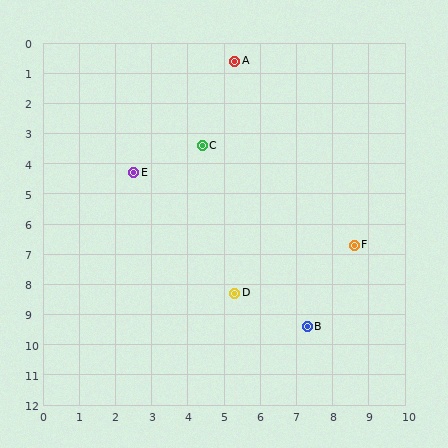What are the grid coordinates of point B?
Point B is at approximately (7.3, 9.4).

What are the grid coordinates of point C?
Point C is at approximately (4.4, 3.4).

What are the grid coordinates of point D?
Point D is at approximately (5.3, 8.3).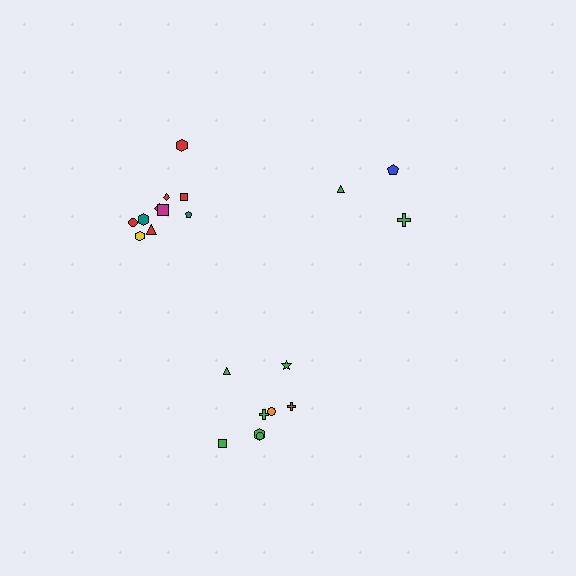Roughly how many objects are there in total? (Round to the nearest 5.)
Roughly 20 objects in total.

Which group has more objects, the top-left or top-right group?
The top-left group.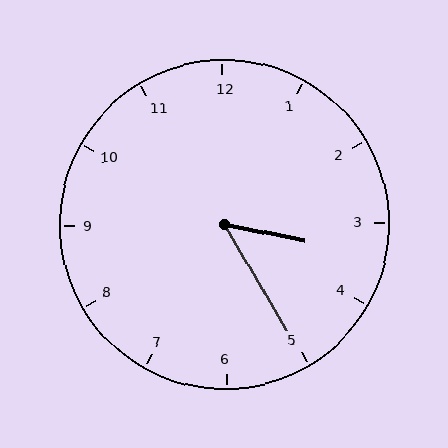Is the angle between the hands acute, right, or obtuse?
It is acute.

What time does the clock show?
3:25.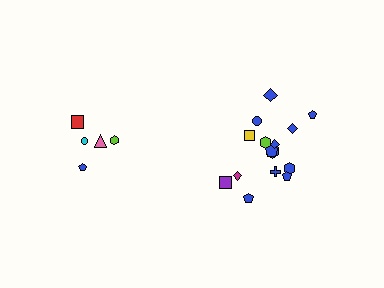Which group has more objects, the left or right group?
The right group.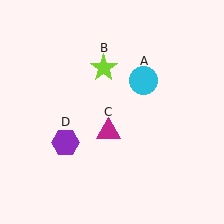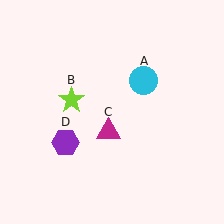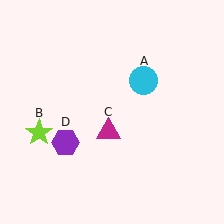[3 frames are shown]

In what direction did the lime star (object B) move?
The lime star (object B) moved down and to the left.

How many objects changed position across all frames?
1 object changed position: lime star (object B).